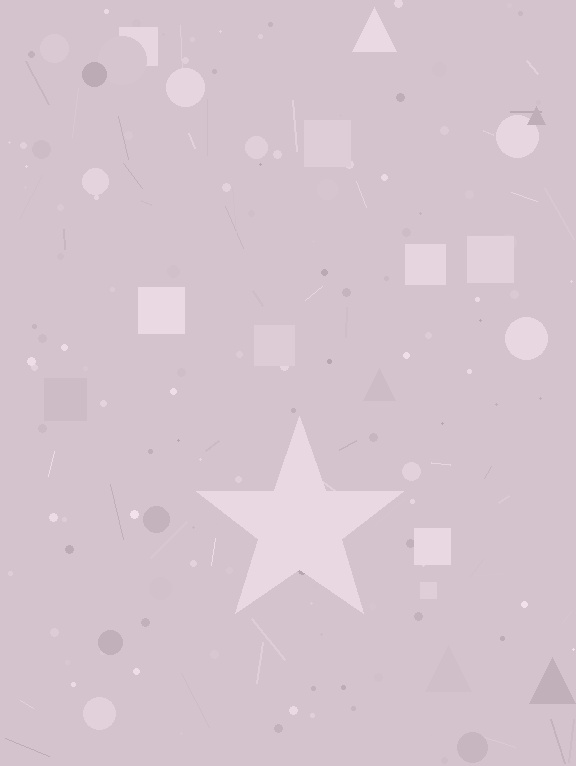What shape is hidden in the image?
A star is hidden in the image.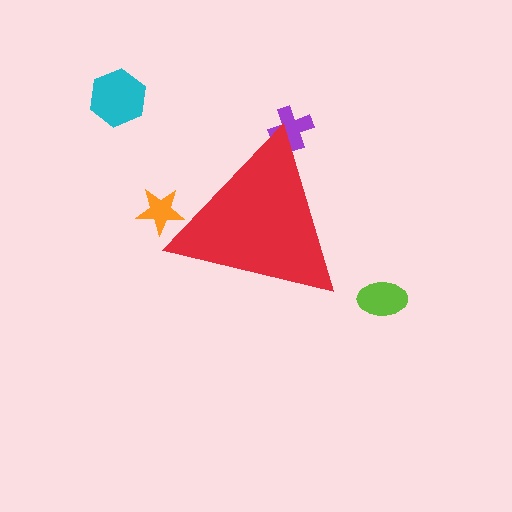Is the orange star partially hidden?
Yes, the orange star is partially hidden behind the red triangle.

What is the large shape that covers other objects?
A red triangle.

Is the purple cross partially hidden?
Yes, the purple cross is partially hidden behind the red triangle.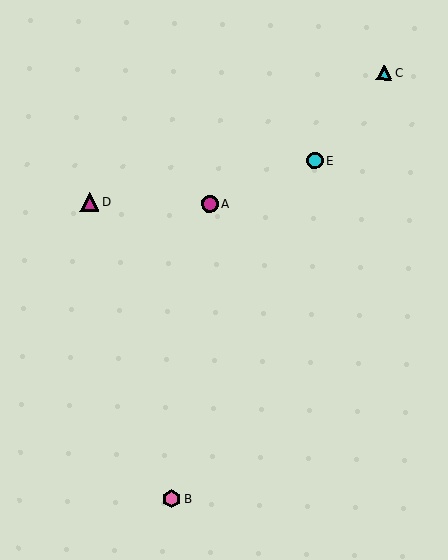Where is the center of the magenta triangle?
The center of the magenta triangle is at (89, 202).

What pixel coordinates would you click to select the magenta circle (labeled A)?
Click at (209, 204) to select the magenta circle A.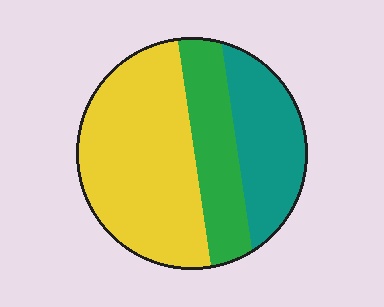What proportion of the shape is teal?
Teal takes up about one quarter (1/4) of the shape.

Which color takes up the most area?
Yellow, at roughly 50%.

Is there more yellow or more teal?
Yellow.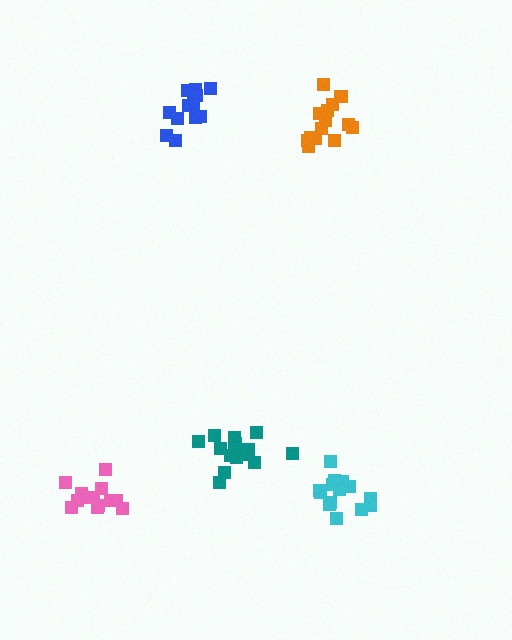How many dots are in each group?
Group 1: 14 dots, Group 2: 15 dots, Group 3: 15 dots, Group 4: 13 dots, Group 5: 13 dots (70 total).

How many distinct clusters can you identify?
There are 5 distinct clusters.